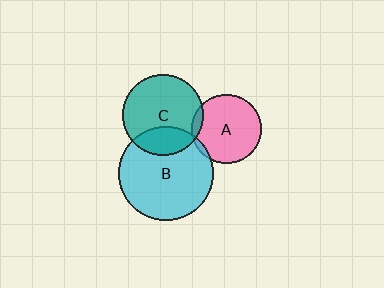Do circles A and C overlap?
Yes.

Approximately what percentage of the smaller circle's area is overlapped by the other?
Approximately 5%.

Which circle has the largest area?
Circle B (cyan).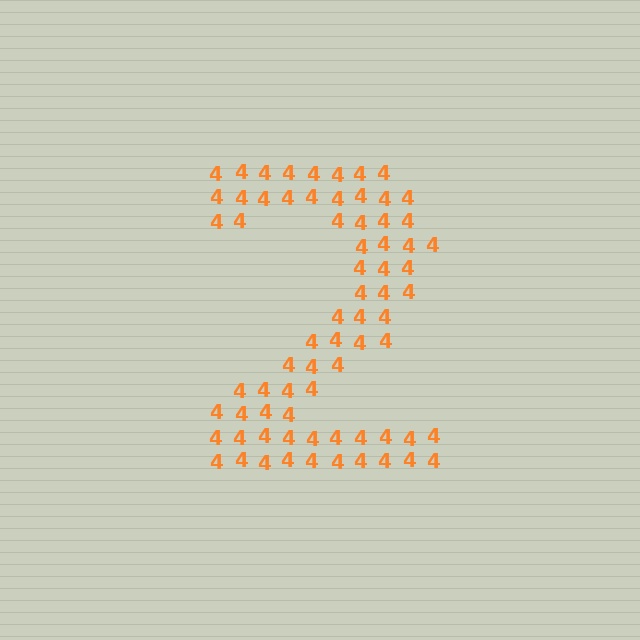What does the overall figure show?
The overall figure shows the digit 2.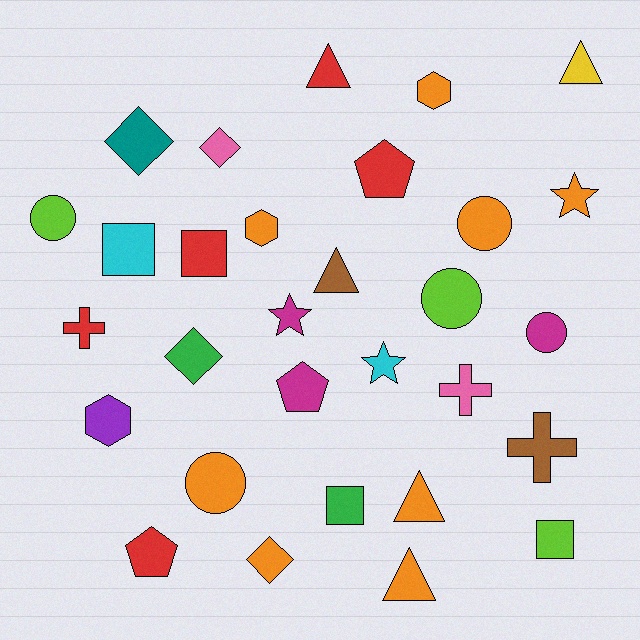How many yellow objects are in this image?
There is 1 yellow object.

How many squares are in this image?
There are 4 squares.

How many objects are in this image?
There are 30 objects.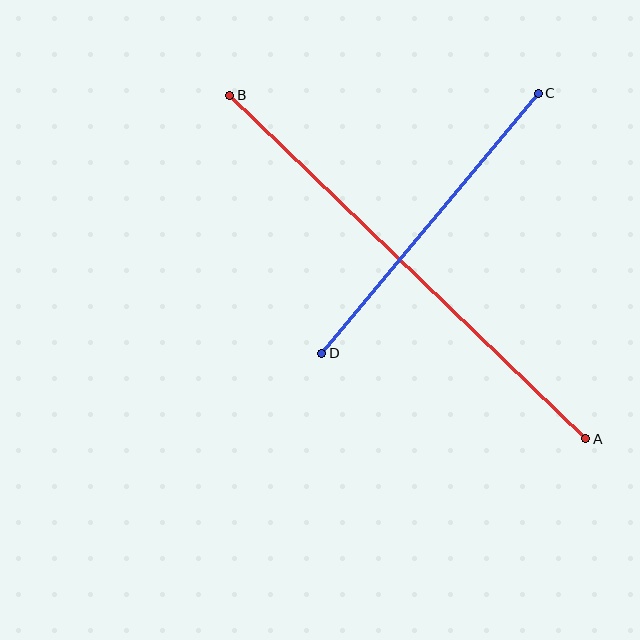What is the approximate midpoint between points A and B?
The midpoint is at approximately (408, 267) pixels.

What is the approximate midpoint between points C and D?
The midpoint is at approximately (430, 223) pixels.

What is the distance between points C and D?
The distance is approximately 338 pixels.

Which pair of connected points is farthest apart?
Points A and B are farthest apart.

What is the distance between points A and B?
The distance is approximately 495 pixels.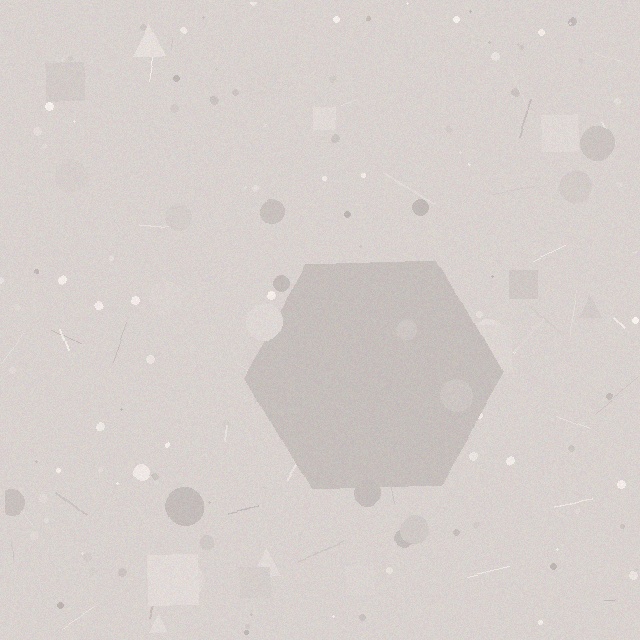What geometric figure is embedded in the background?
A hexagon is embedded in the background.